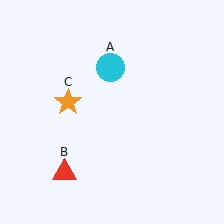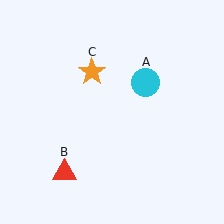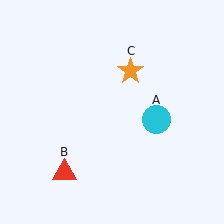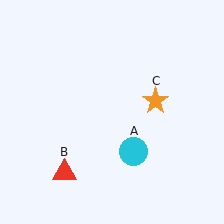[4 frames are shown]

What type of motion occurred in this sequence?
The cyan circle (object A), orange star (object C) rotated clockwise around the center of the scene.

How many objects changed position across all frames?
2 objects changed position: cyan circle (object A), orange star (object C).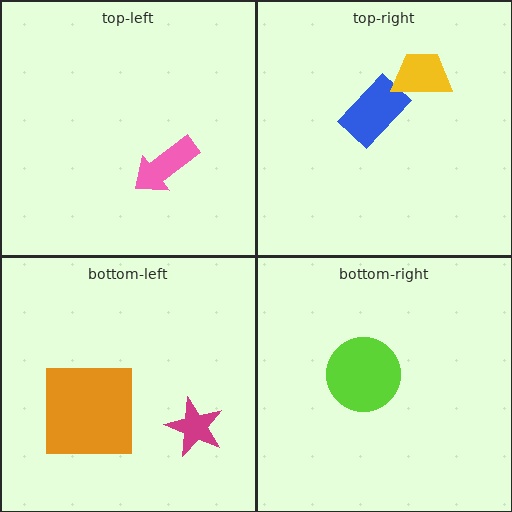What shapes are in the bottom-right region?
The lime circle.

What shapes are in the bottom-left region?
The orange square, the magenta star.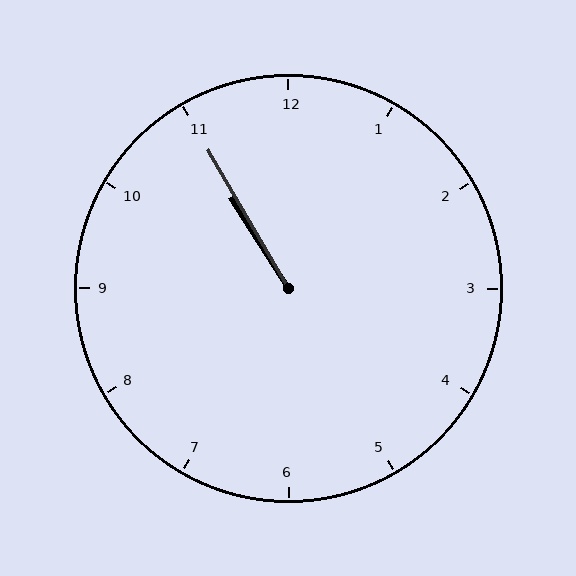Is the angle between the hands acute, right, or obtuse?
It is acute.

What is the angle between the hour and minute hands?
Approximately 2 degrees.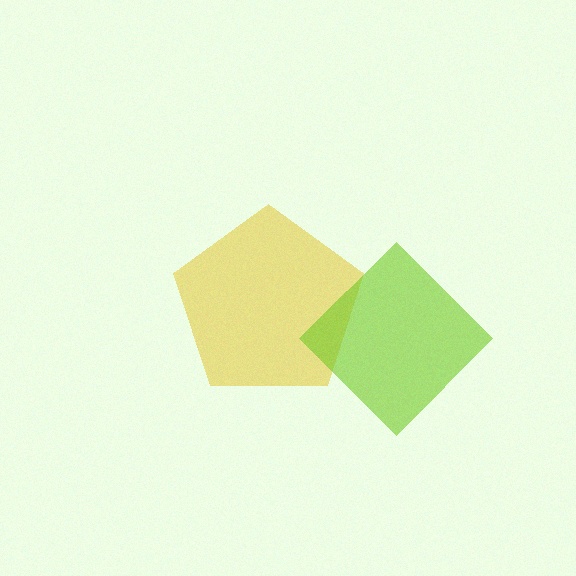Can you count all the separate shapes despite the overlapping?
Yes, there are 2 separate shapes.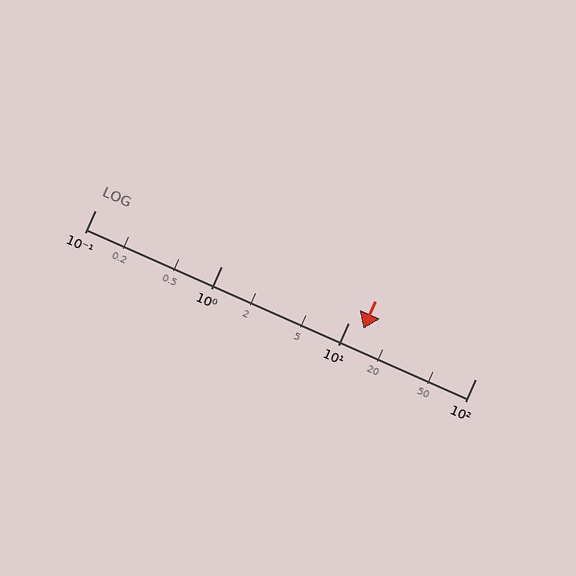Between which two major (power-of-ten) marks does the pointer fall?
The pointer is between 10 and 100.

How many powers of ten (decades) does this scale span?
The scale spans 3 decades, from 0.1 to 100.